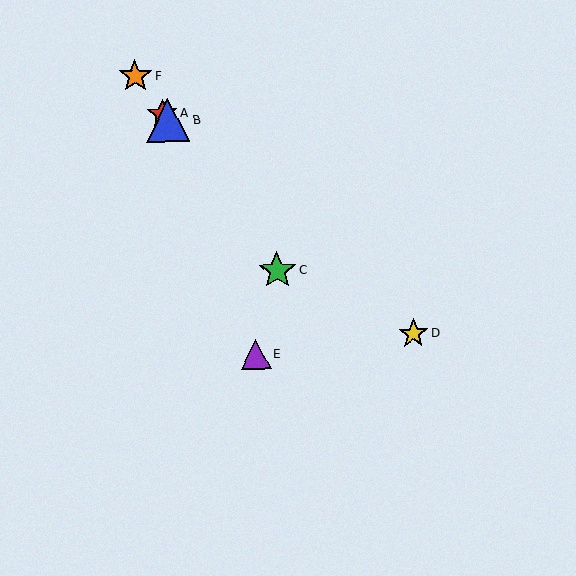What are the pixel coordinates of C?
Object C is at (277, 271).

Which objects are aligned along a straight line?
Objects A, B, C, F are aligned along a straight line.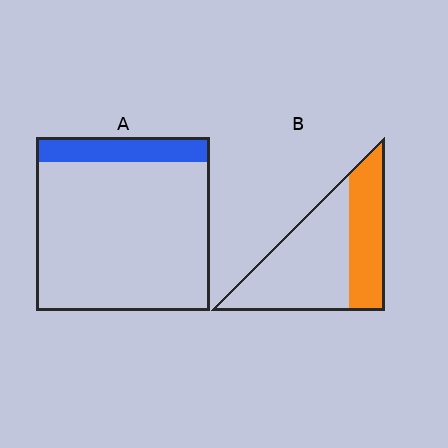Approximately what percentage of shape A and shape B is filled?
A is approximately 15% and B is approximately 35%.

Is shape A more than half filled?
No.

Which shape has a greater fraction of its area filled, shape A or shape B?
Shape B.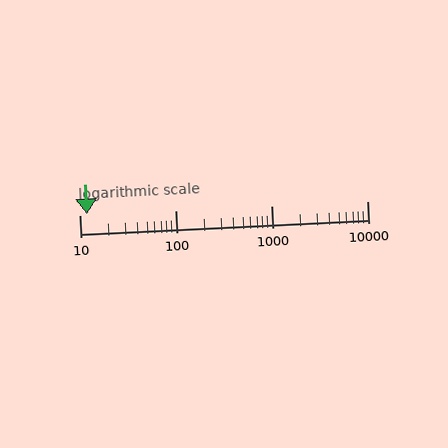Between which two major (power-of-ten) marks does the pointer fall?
The pointer is between 10 and 100.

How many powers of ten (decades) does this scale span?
The scale spans 3 decades, from 10 to 10000.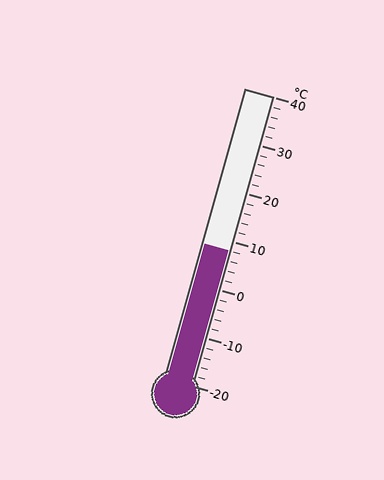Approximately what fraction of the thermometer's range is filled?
The thermometer is filled to approximately 45% of its range.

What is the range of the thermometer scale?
The thermometer scale ranges from -20°C to 40°C.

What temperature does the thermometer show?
The thermometer shows approximately 8°C.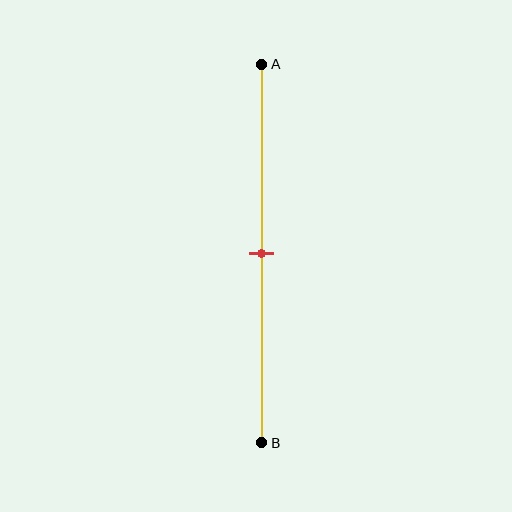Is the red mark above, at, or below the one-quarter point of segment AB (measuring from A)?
The red mark is below the one-quarter point of segment AB.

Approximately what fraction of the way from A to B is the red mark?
The red mark is approximately 50% of the way from A to B.